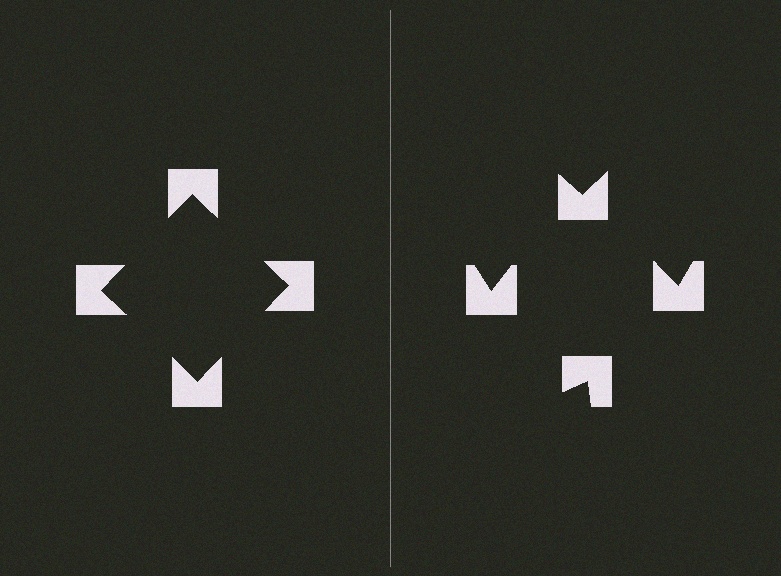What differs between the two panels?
The notched squares are positioned identically on both sides; only the wedge orientations differ. On the left they align to a square; on the right they are misaligned.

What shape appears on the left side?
An illusory square.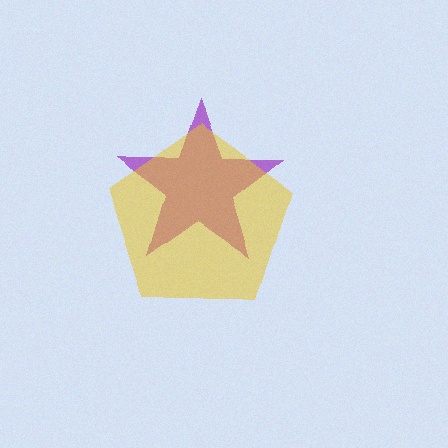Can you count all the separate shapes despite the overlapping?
Yes, there are 2 separate shapes.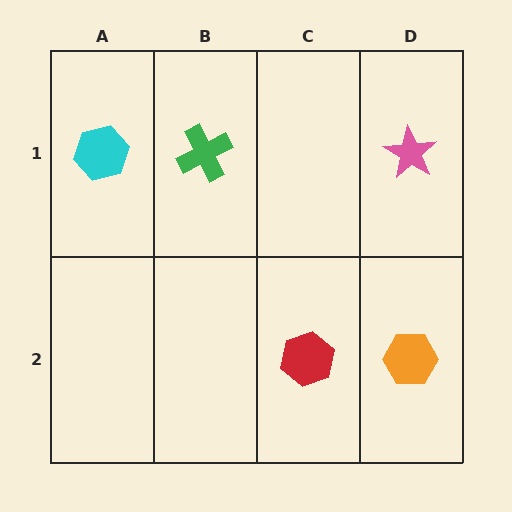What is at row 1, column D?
A pink star.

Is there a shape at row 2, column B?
No, that cell is empty.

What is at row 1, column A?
A cyan hexagon.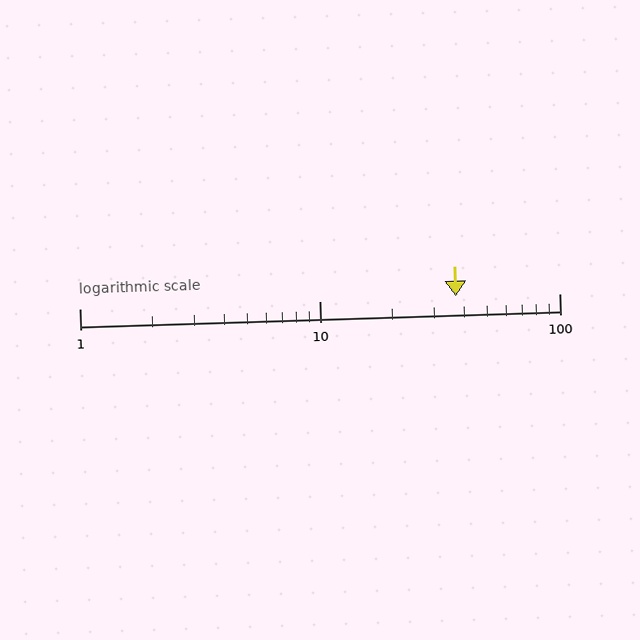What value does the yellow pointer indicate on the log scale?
The pointer indicates approximately 37.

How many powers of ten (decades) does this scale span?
The scale spans 2 decades, from 1 to 100.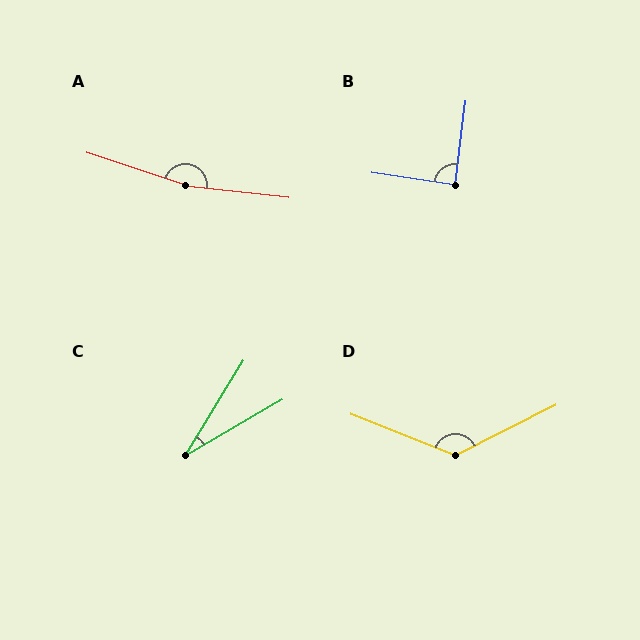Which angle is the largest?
A, at approximately 168 degrees.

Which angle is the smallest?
C, at approximately 28 degrees.